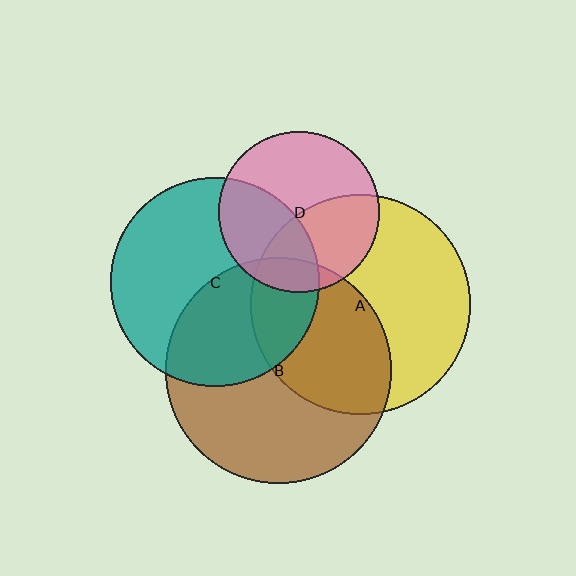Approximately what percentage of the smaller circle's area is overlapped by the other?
Approximately 45%.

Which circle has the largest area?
Circle B (brown).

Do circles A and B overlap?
Yes.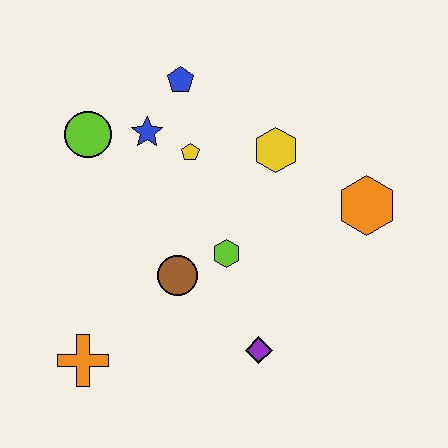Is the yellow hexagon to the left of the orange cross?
No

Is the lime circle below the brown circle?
No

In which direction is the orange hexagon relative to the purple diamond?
The orange hexagon is above the purple diamond.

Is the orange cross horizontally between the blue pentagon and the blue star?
No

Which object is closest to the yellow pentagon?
The blue star is closest to the yellow pentagon.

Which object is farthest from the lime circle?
The orange hexagon is farthest from the lime circle.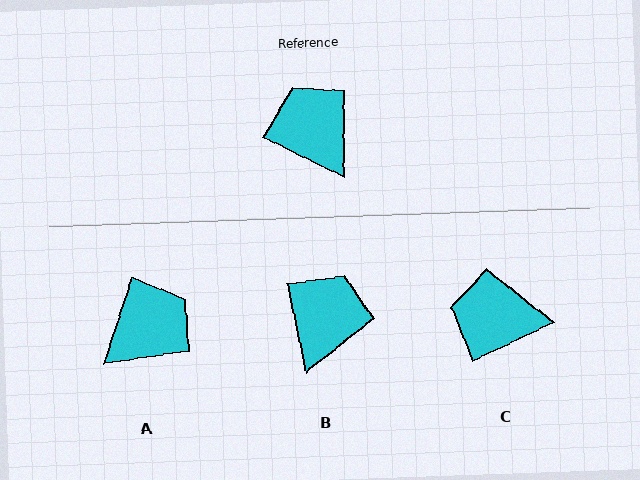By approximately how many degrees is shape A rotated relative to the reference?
Approximately 81 degrees clockwise.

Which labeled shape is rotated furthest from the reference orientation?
A, about 81 degrees away.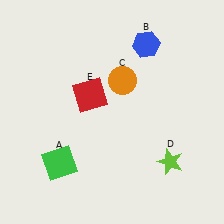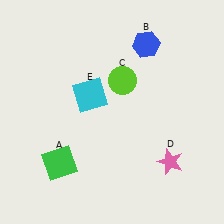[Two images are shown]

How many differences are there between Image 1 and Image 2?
There are 3 differences between the two images.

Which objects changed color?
C changed from orange to lime. D changed from lime to pink. E changed from red to cyan.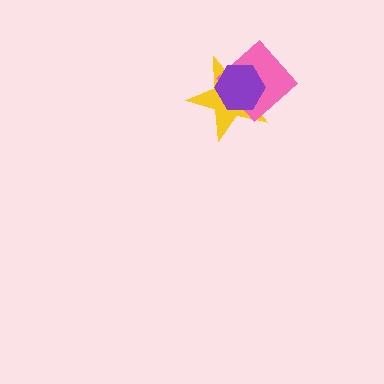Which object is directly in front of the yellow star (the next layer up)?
The pink diamond is directly in front of the yellow star.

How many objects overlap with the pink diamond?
2 objects overlap with the pink diamond.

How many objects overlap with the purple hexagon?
2 objects overlap with the purple hexagon.